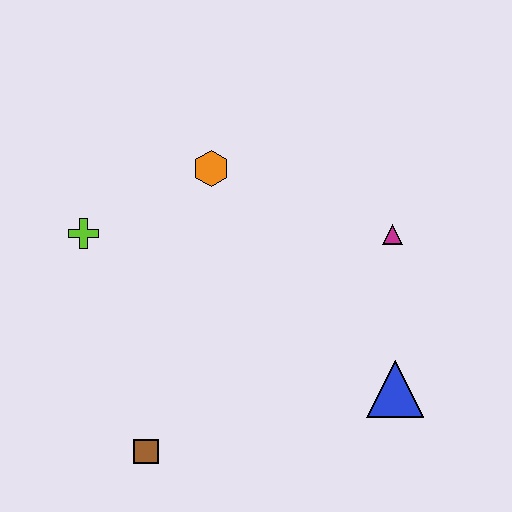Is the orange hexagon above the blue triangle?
Yes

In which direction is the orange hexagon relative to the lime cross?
The orange hexagon is to the right of the lime cross.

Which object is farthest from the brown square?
The magenta triangle is farthest from the brown square.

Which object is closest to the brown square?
The lime cross is closest to the brown square.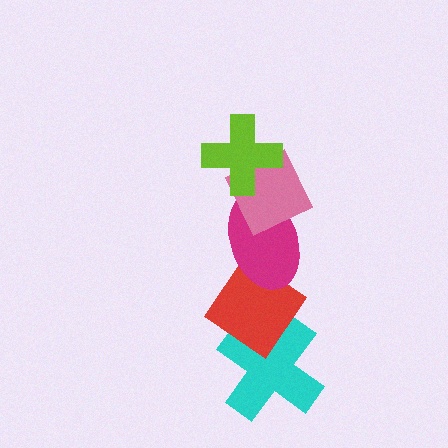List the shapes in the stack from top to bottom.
From top to bottom: the lime cross, the pink diamond, the magenta ellipse, the red diamond, the cyan cross.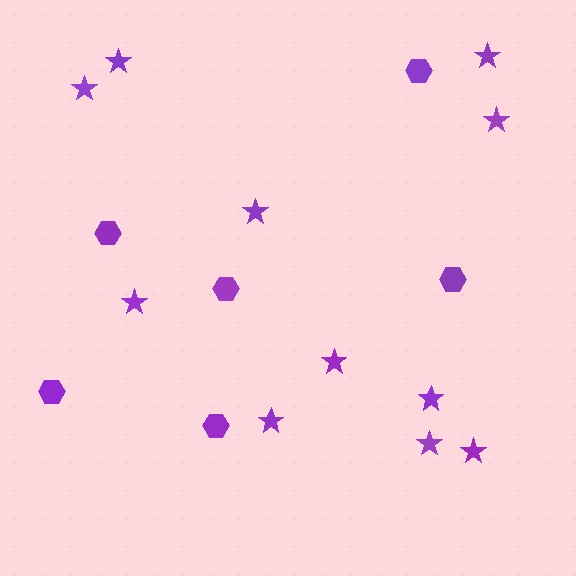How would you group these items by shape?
There are 2 groups: one group of hexagons (6) and one group of stars (11).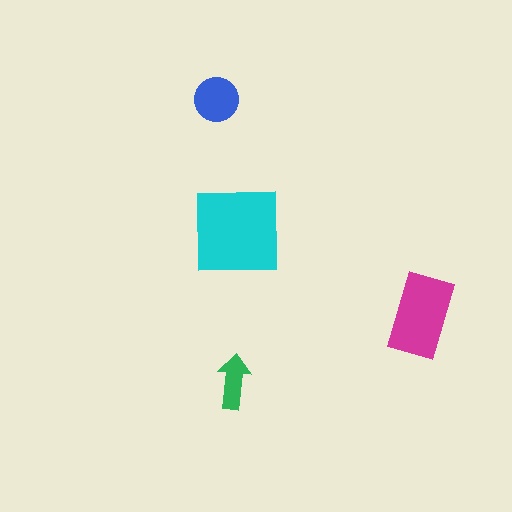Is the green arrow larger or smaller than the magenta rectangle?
Smaller.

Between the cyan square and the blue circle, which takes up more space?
The cyan square.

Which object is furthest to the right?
The magenta rectangle is rightmost.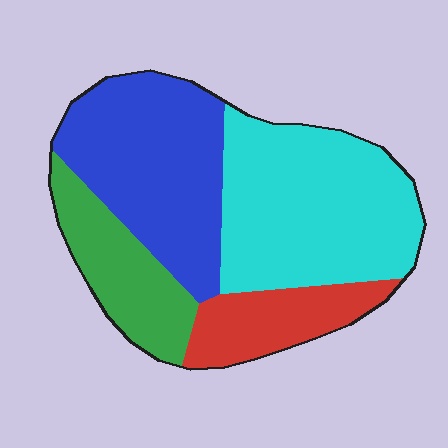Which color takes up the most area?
Cyan, at roughly 35%.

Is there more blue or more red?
Blue.